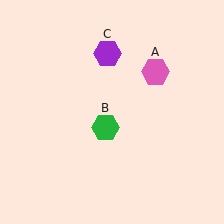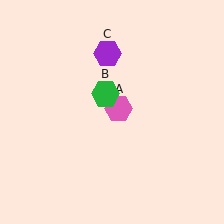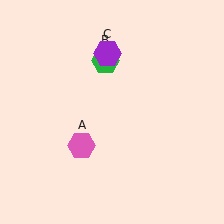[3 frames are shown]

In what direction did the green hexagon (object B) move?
The green hexagon (object B) moved up.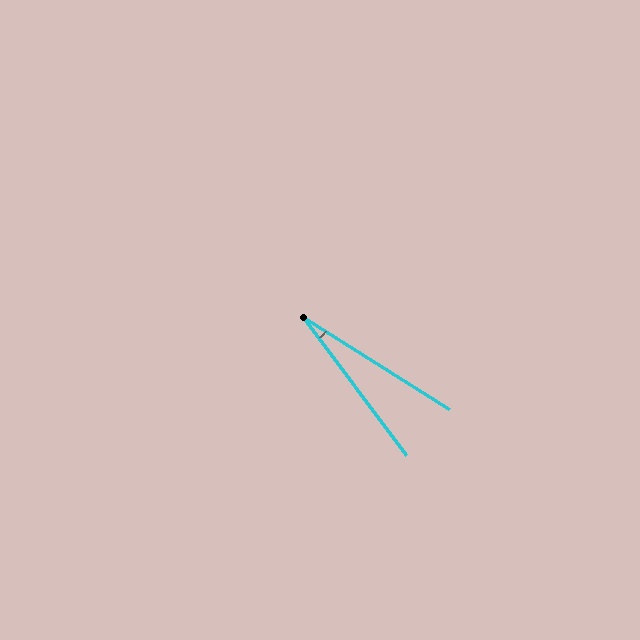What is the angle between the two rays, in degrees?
Approximately 21 degrees.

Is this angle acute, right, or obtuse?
It is acute.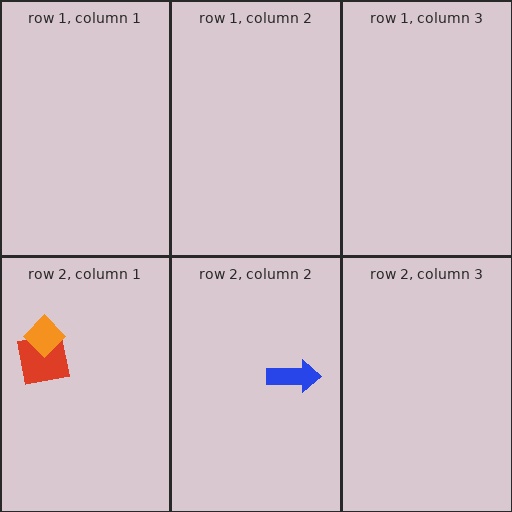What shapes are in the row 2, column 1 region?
The red square, the orange diamond.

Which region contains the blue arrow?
The row 2, column 2 region.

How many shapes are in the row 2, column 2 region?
1.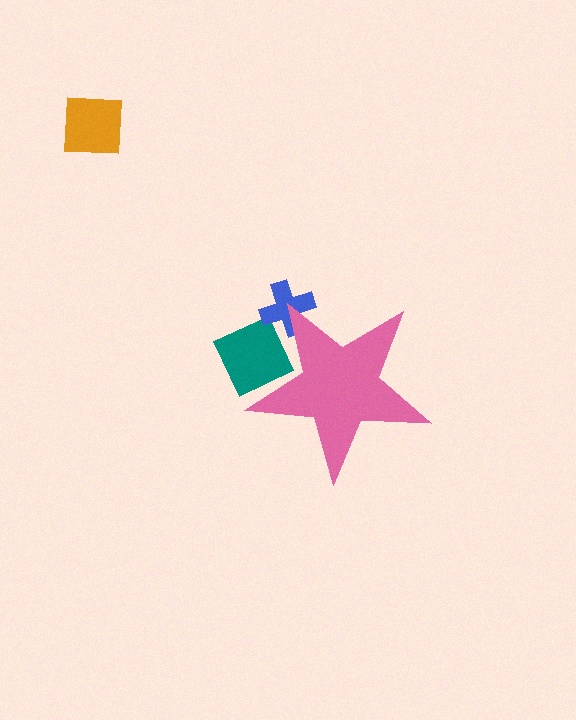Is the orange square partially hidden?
No, the orange square is fully visible.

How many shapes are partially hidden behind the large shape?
2 shapes are partially hidden.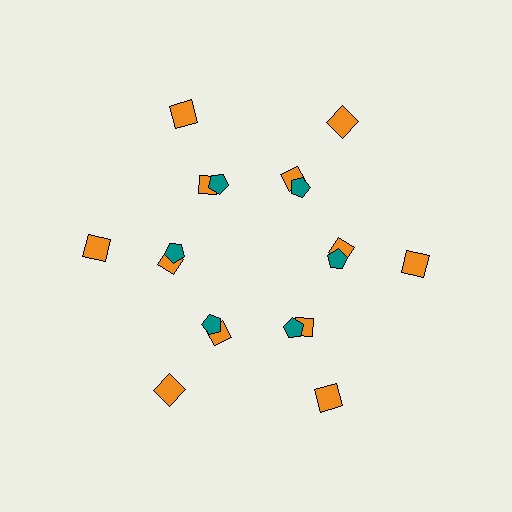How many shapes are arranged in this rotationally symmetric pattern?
There are 18 shapes, arranged in 6 groups of 3.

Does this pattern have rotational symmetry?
Yes, this pattern has 6-fold rotational symmetry. It looks the same after rotating 60 degrees around the center.